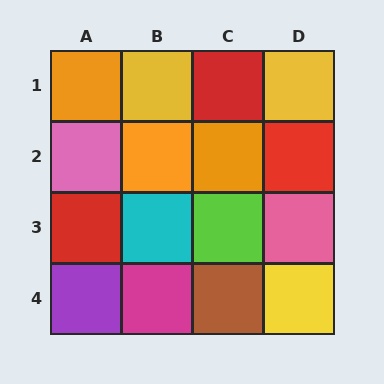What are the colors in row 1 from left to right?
Orange, yellow, red, yellow.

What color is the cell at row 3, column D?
Pink.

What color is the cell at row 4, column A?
Purple.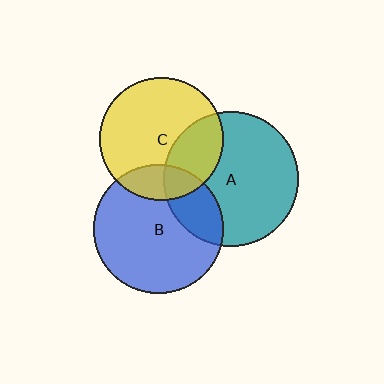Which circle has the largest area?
Circle A (teal).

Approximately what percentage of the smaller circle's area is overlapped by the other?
Approximately 25%.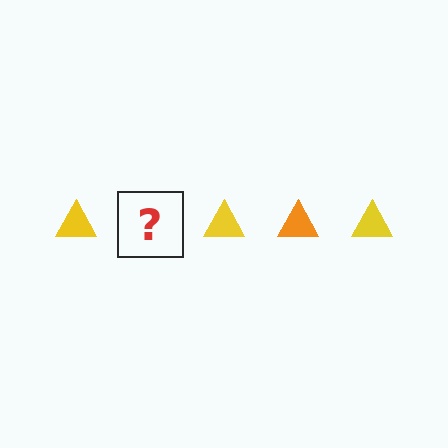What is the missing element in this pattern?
The missing element is an orange triangle.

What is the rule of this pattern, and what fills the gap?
The rule is that the pattern cycles through yellow, orange triangles. The gap should be filled with an orange triangle.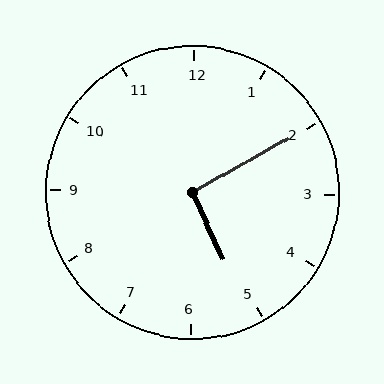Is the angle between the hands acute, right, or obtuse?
It is right.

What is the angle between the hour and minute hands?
Approximately 95 degrees.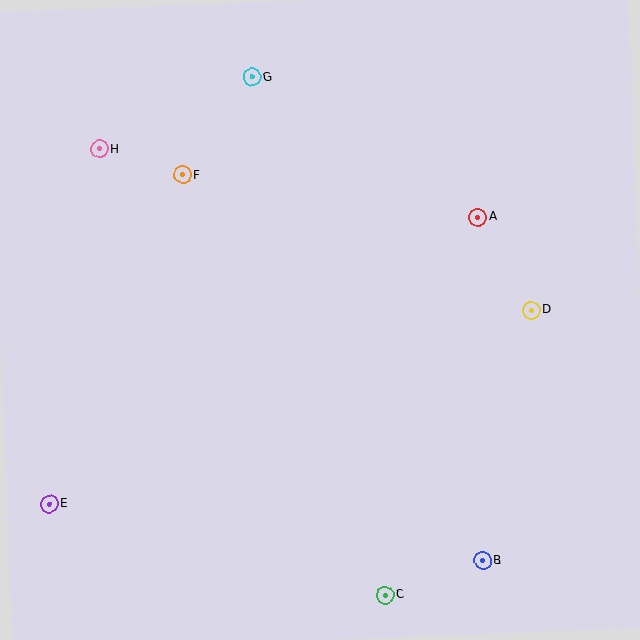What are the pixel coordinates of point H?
Point H is at (99, 149).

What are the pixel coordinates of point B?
Point B is at (483, 561).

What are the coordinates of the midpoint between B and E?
The midpoint between B and E is at (266, 532).